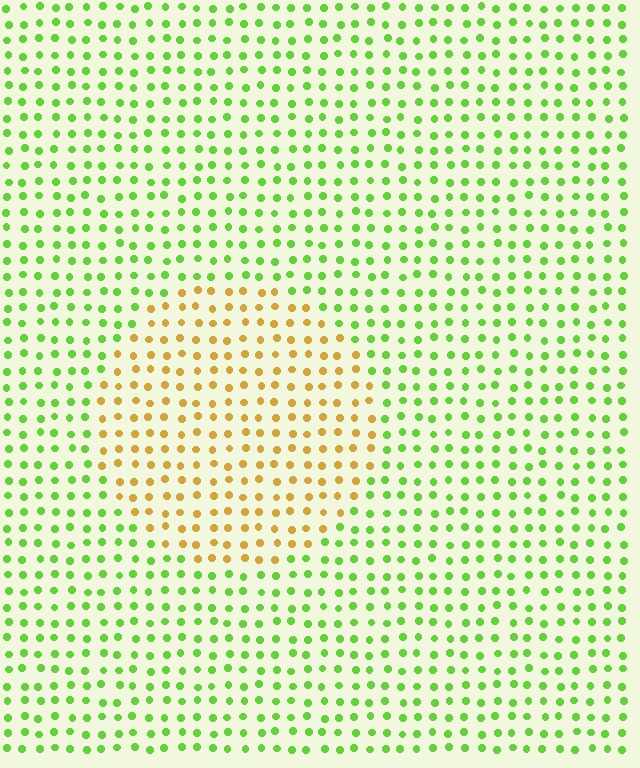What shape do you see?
I see a circle.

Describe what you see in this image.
The image is filled with small lime elements in a uniform arrangement. A circle-shaped region is visible where the elements are tinted to a slightly different hue, forming a subtle color boundary.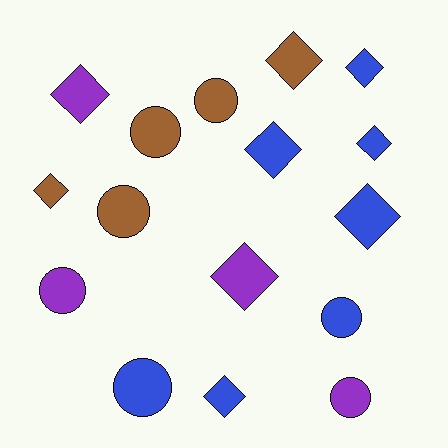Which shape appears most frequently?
Diamond, with 9 objects.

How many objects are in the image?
There are 16 objects.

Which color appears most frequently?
Blue, with 7 objects.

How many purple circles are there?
There are 2 purple circles.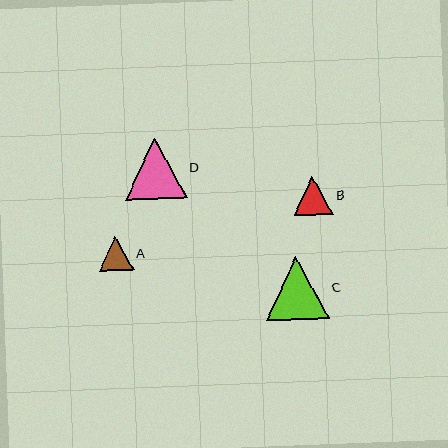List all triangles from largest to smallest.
From largest to smallest: C, D, B, A.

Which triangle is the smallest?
Triangle A is the smallest with a size of approximately 35 pixels.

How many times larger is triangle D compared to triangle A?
Triangle D is approximately 1.8 times the size of triangle A.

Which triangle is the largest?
Triangle C is the largest with a size of approximately 63 pixels.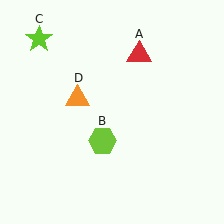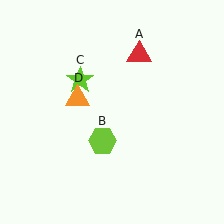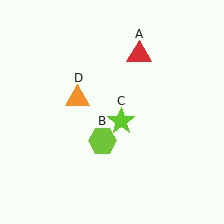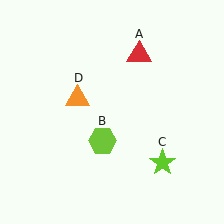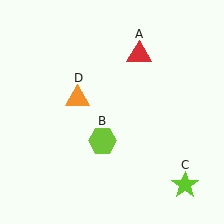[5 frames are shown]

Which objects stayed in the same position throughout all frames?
Red triangle (object A) and lime hexagon (object B) and orange triangle (object D) remained stationary.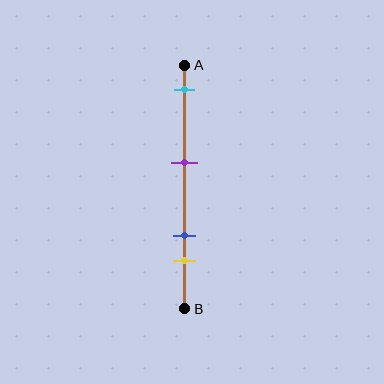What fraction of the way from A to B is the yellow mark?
The yellow mark is approximately 80% (0.8) of the way from A to B.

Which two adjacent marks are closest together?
The blue and yellow marks are the closest adjacent pair.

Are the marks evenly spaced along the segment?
No, the marks are not evenly spaced.